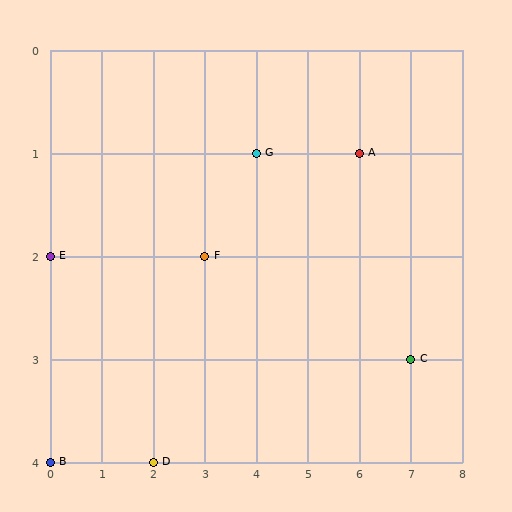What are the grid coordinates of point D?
Point D is at grid coordinates (2, 4).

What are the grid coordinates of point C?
Point C is at grid coordinates (7, 3).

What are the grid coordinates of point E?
Point E is at grid coordinates (0, 2).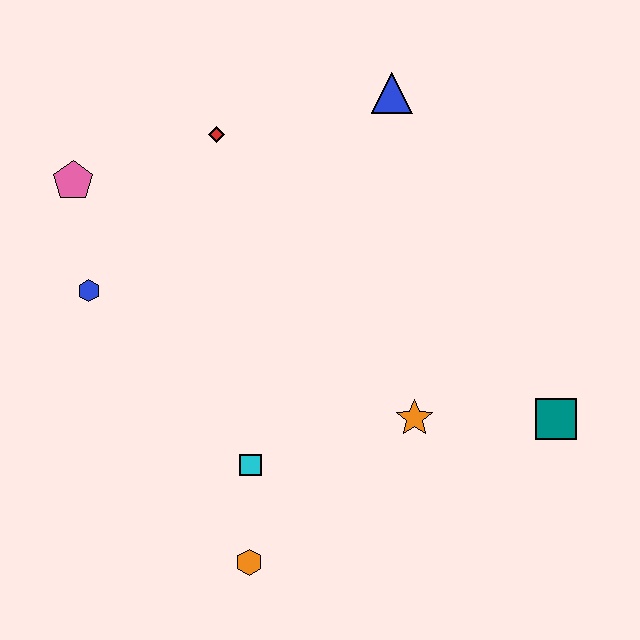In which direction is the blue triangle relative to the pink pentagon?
The blue triangle is to the right of the pink pentagon.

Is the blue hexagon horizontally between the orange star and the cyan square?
No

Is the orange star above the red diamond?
No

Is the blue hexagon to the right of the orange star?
No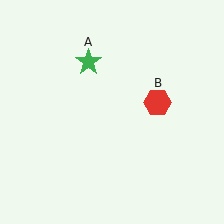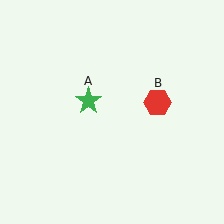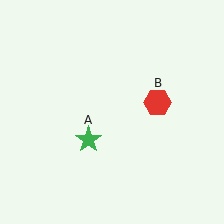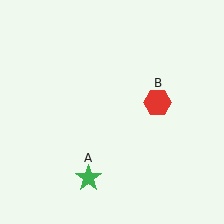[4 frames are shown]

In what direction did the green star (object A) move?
The green star (object A) moved down.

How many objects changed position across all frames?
1 object changed position: green star (object A).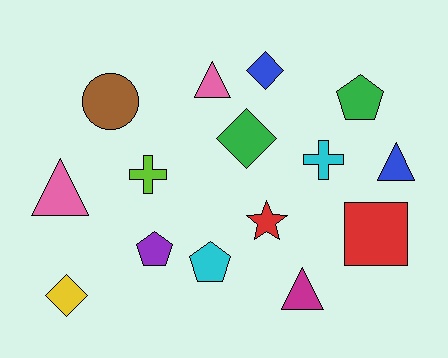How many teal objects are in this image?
There are no teal objects.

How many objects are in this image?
There are 15 objects.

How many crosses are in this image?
There are 2 crosses.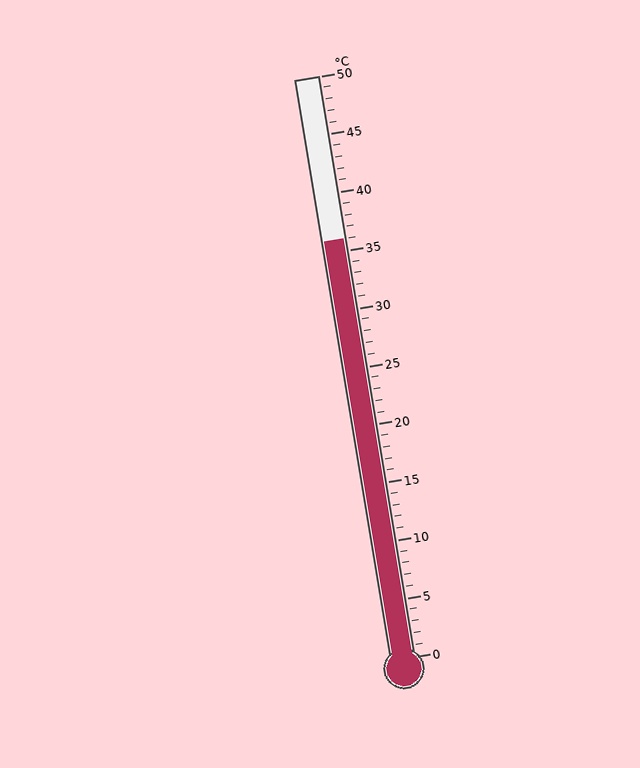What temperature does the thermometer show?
The thermometer shows approximately 36°C.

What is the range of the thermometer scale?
The thermometer scale ranges from 0°C to 50°C.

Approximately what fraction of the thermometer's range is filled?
The thermometer is filled to approximately 70% of its range.